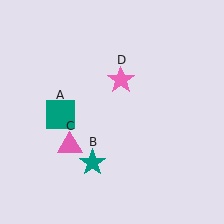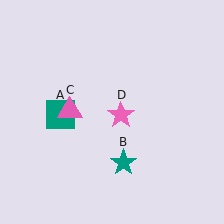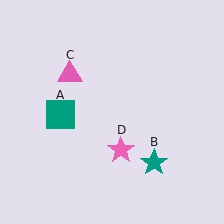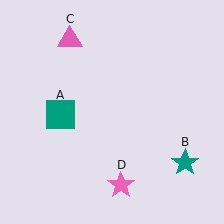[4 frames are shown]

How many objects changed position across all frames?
3 objects changed position: teal star (object B), pink triangle (object C), pink star (object D).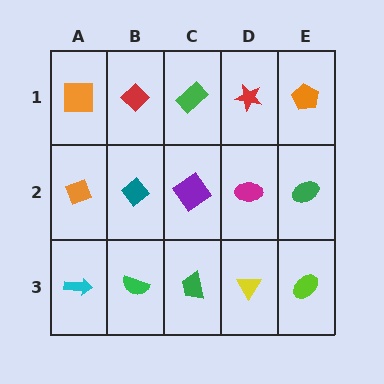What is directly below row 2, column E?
A lime ellipse.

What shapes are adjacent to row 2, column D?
A red star (row 1, column D), a yellow triangle (row 3, column D), a purple diamond (row 2, column C), a green ellipse (row 2, column E).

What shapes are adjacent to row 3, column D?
A magenta ellipse (row 2, column D), a green trapezoid (row 3, column C), a lime ellipse (row 3, column E).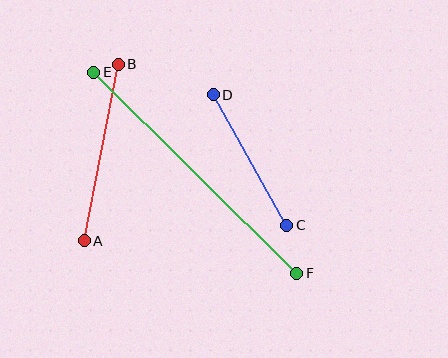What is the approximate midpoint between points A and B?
The midpoint is at approximately (101, 152) pixels.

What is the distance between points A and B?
The distance is approximately 180 pixels.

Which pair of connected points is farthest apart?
Points E and F are farthest apart.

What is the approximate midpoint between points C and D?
The midpoint is at approximately (250, 160) pixels.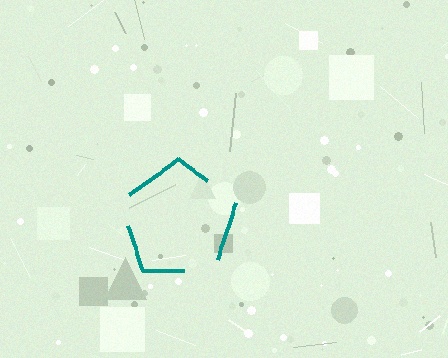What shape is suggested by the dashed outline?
The dashed outline suggests a pentagon.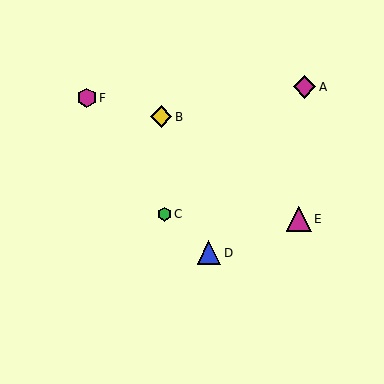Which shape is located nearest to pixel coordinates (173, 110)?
The yellow diamond (labeled B) at (161, 117) is nearest to that location.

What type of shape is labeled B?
Shape B is a yellow diamond.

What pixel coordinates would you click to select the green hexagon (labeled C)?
Click at (164, 214) to select the green hexagon C.